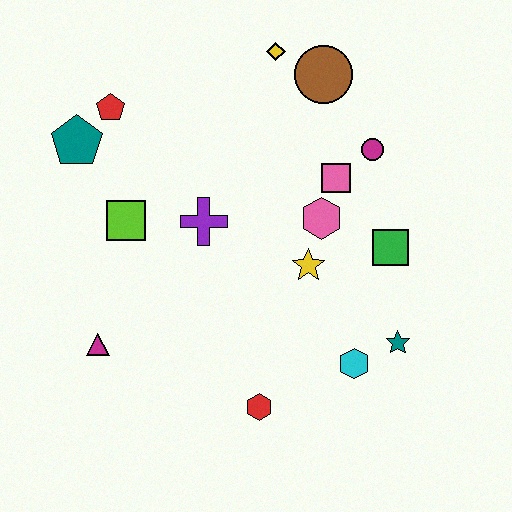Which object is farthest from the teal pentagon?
The teal star is farthest from the teal pentagon.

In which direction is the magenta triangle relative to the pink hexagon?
The magenta triangle is to the left of the pink hexagon.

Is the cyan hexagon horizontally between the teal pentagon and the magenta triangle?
No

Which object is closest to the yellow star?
The pink hexagon is closest to the yellow star.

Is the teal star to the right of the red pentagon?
Yes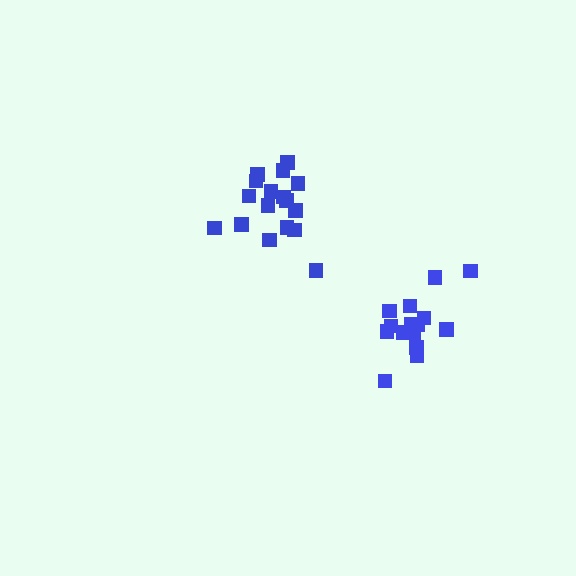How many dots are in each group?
Group 1: 17 dots, Group 2: 16 dots (33 total).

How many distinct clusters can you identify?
There are 2 distinct clusters.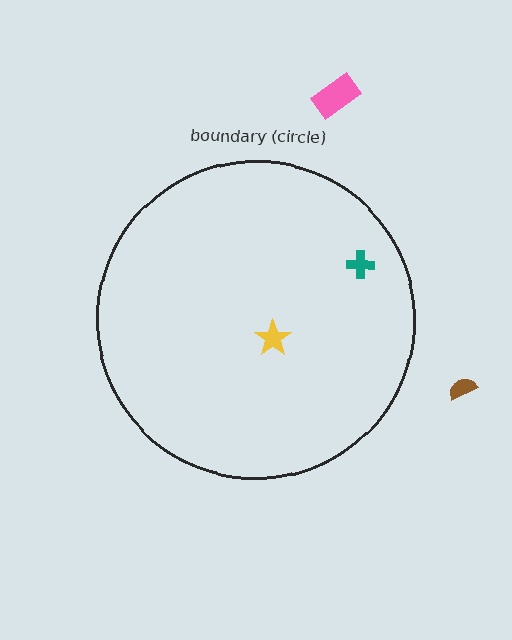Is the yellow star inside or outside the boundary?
Inside.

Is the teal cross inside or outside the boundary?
Inside.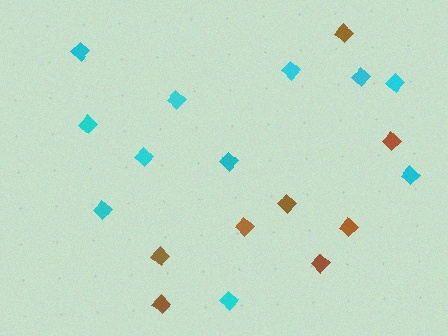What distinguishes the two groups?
There are 2 groups: one group of brown diamonds (8) and one group of cyan diamonds (11).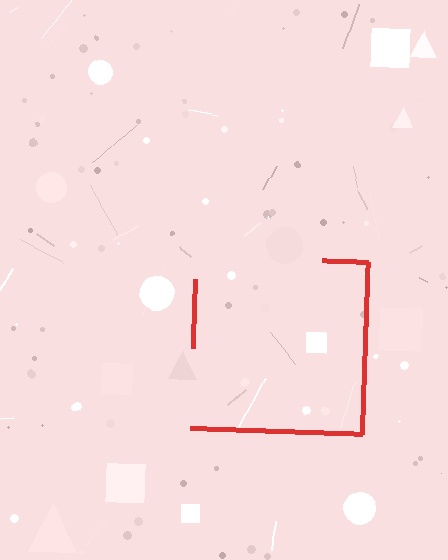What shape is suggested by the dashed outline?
The dashed outline suggests a square.